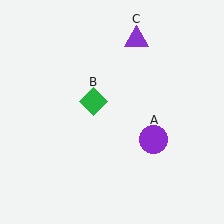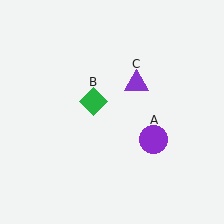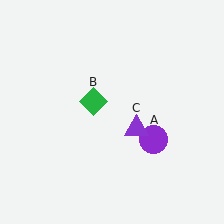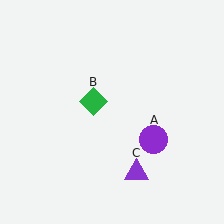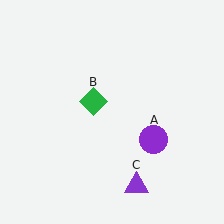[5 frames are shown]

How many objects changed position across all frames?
1 object changed position: purple triangle (object C).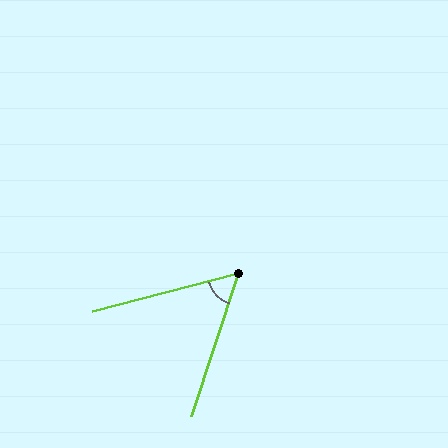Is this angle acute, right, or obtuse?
It is acute.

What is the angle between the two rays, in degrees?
Approximately 57 degrees.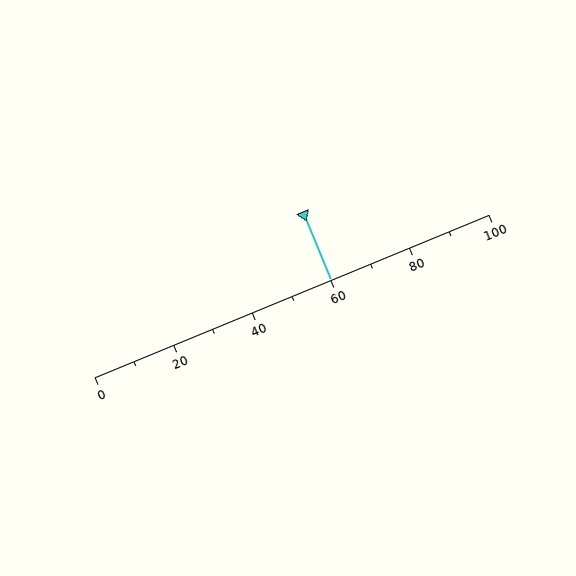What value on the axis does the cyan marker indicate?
The marker indicates approximately 60.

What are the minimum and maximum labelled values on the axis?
The axis runs from 0 to 100.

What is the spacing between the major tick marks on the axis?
The major ticks are spaced 20 apart.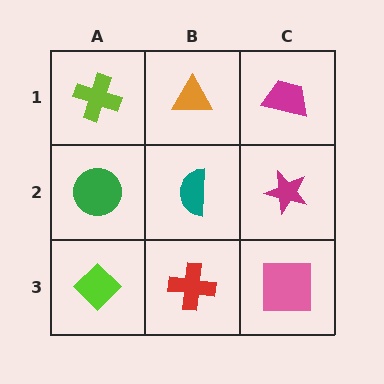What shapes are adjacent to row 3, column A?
A green circle (row 2, column A), a red cross (row 3, column B).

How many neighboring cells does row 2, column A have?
3.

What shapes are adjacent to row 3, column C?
A magenta star (row 2, column C), a red cross (row 3, column B).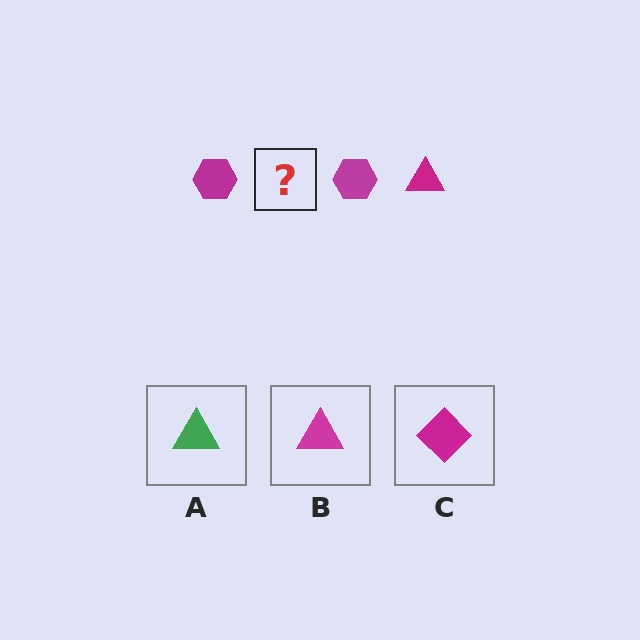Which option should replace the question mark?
Option B.